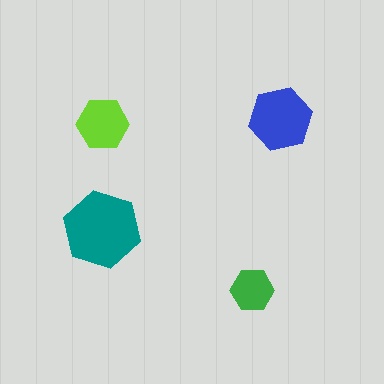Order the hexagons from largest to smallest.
the teal one, the blue one, the lime one, the green one.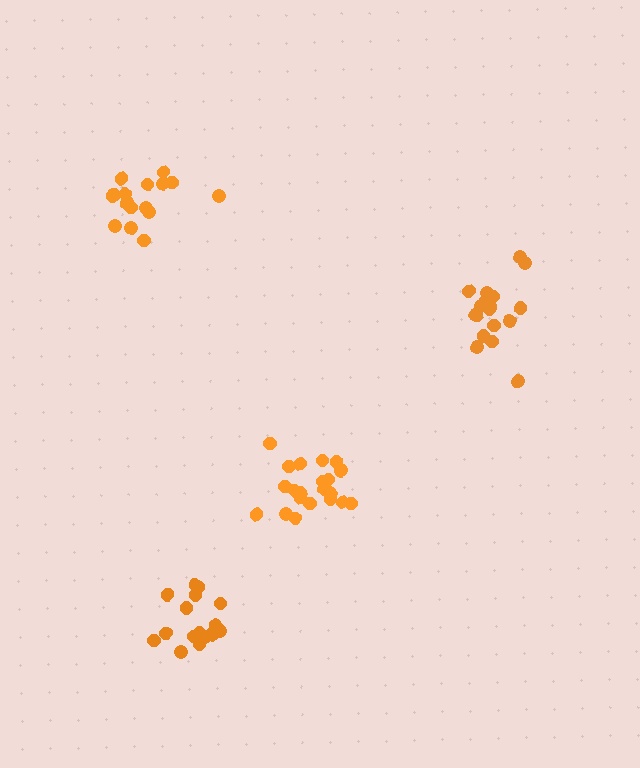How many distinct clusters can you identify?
There are 4 distinct clusters.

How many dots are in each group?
Group 1: 17 dots, Group 2: 17 dots, Group 3: 21 dots, Group 4: 18 dots (73 total).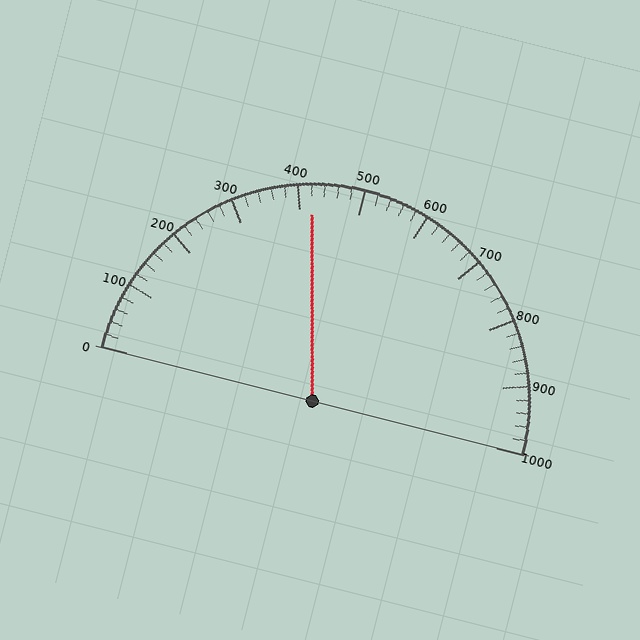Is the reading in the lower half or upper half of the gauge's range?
The reading is in the lower half of the range (0 to 1000).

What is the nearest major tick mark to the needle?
The nearest major tick mark is 400.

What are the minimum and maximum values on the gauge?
The gauge ranges from 0 to 1000.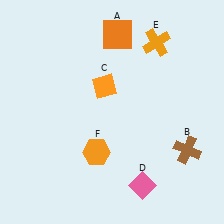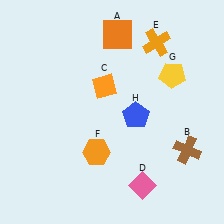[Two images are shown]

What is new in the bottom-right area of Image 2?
A blue pentagon (H) was added in the bottom-right area of Image 2.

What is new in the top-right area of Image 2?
A yellow pentagon (G) was added in the top-right area of Image 2.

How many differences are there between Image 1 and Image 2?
There are 2 differences between the two images.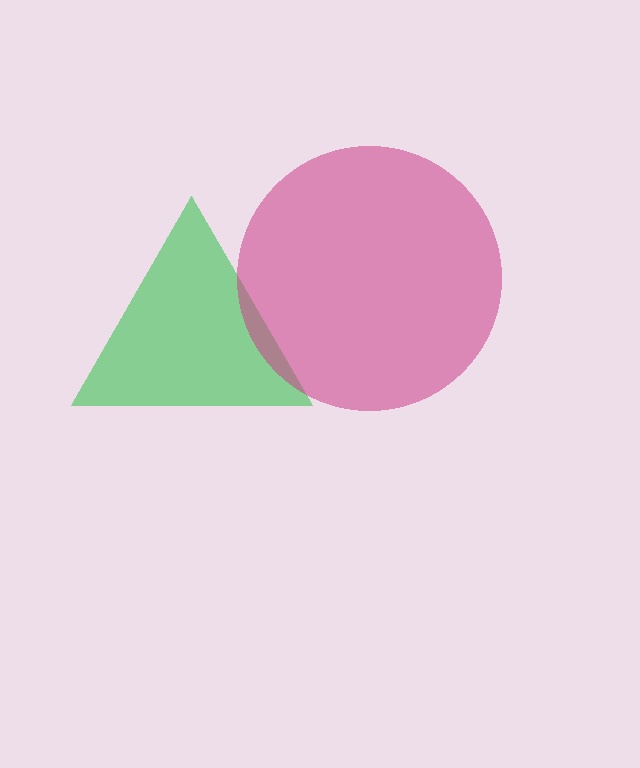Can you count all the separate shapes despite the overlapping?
Yes, there are 2 separate shapes.